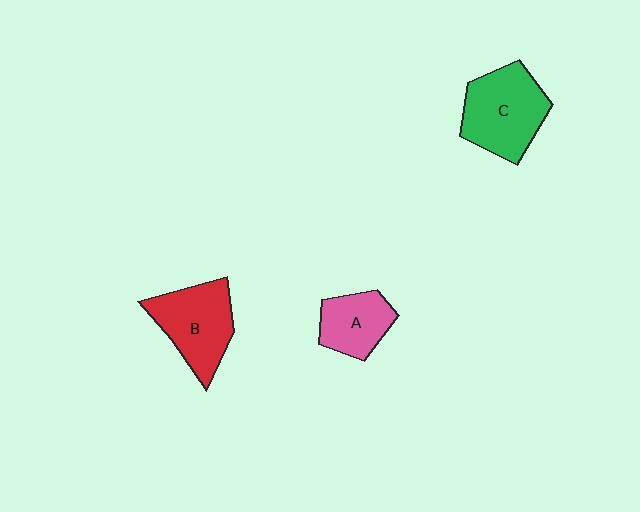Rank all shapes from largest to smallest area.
From largest to smallest: C (green), B (red), A (pink).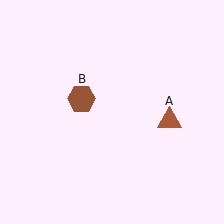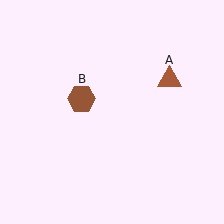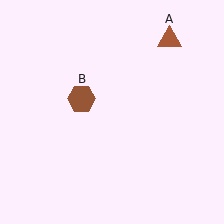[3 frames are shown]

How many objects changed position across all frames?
1 object changed position: brown triangle (object A).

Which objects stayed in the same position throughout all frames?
Brown hexagon (object B) remained stationary.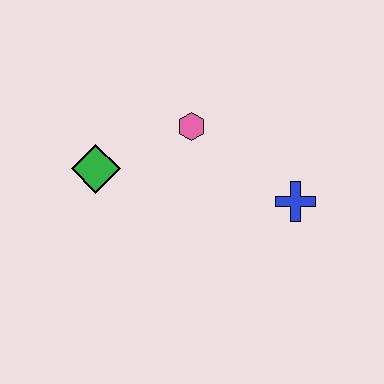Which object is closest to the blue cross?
The pink hexagon is closest to the blue cross.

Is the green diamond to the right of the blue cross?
No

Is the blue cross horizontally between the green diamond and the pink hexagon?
No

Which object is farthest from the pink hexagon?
The blue cross is farthest from the pink hexagon.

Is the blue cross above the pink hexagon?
No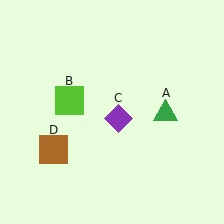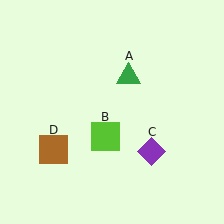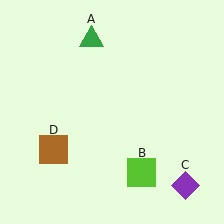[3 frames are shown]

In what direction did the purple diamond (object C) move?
The purple diamond (object C) moved down and to the right.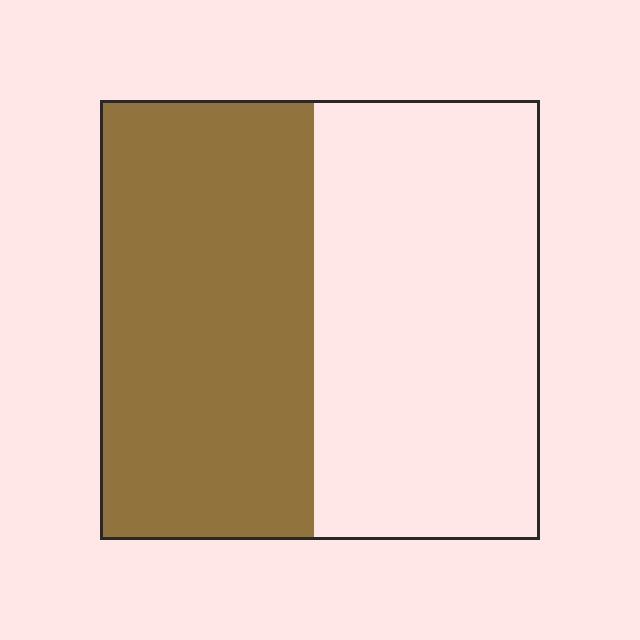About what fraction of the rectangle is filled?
About one half (1/2).